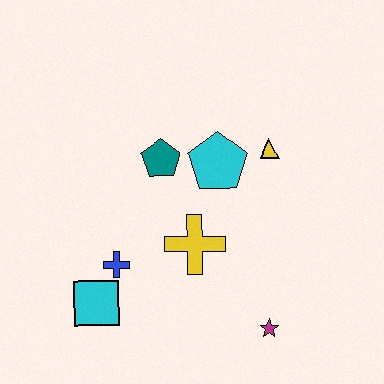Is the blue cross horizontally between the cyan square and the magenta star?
Yes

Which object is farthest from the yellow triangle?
The cyan square is farthest from the yellow triangle.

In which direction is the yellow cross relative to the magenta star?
The yellow cross is above the magenta star.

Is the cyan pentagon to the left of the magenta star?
Yes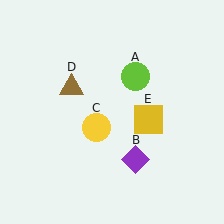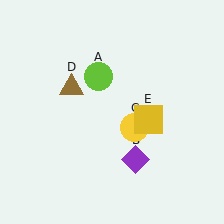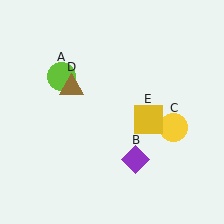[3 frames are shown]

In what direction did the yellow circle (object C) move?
The yellow circle (object C) moved right.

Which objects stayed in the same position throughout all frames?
Purple diamond (object B) and brown triangle (object D) and yellow square (object E) remained stationary.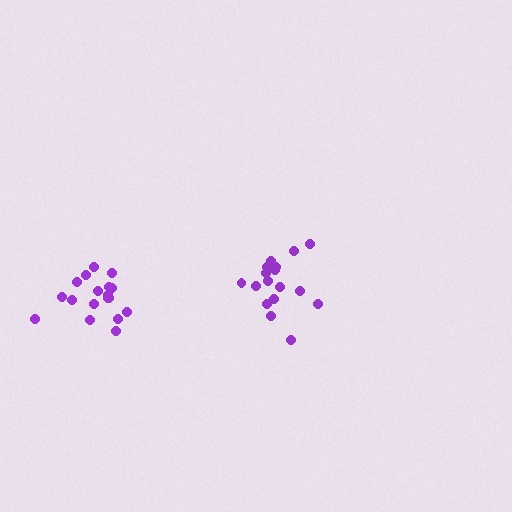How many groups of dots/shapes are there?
There are 2 groups.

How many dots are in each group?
Group 1: 17 dots, Group 2: 18 dots (35 total).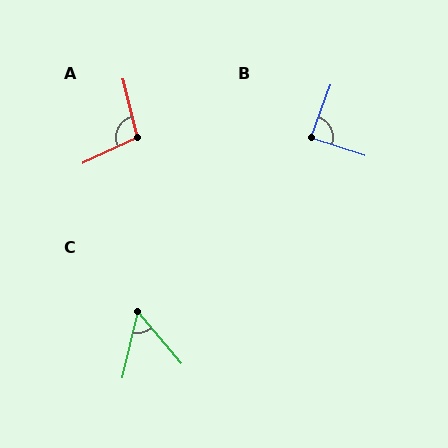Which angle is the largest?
A, at approximately 100 degrees.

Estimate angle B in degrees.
Approximately 88 degrees.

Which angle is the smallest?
C, at approximately 53 degrees.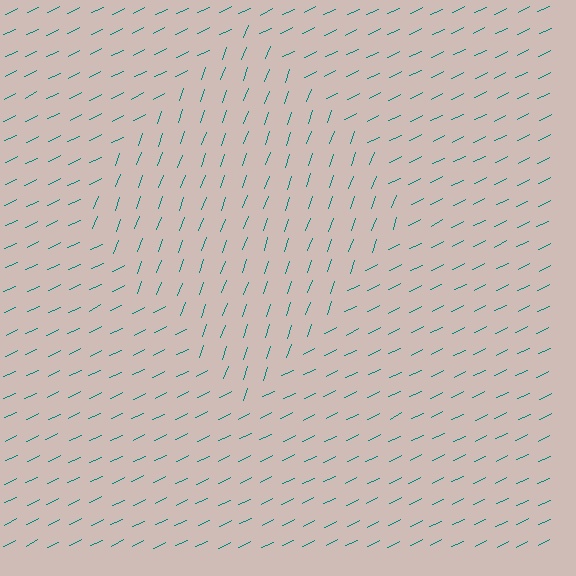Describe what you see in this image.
The image is filled with small teal line segments. A diamond region in the image has lines oriented differently from the surrounding lines, creating a visible texture boundary.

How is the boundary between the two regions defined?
The boundary is defined purely by a change in line orientation (approximately 45 degrees difference). All lines are the same color and thickness.